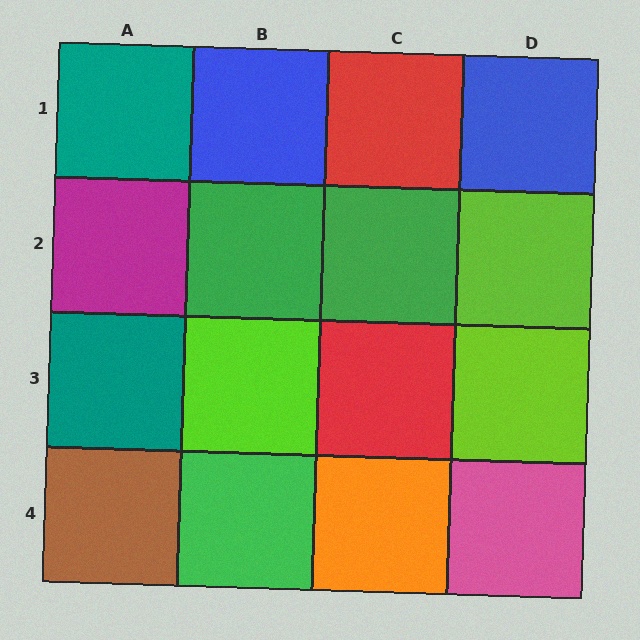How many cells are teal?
2 cells are teal.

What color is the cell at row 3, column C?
Red.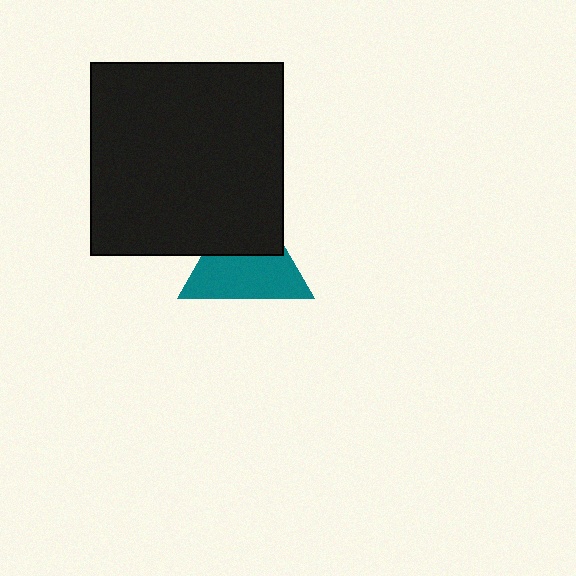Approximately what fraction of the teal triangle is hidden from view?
Roughly 40% of the teal triangle is hidden behind the black square.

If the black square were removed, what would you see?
You would see the complete teal triangle.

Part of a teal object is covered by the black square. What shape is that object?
It is a triangle.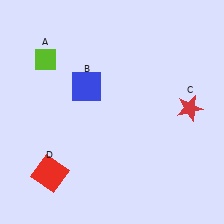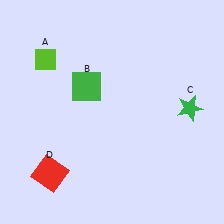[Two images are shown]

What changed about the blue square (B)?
In Image 1, B is blue. In Image 2, it changed to green.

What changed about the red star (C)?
In Image 1, C is red. In Image 2, it changed to green.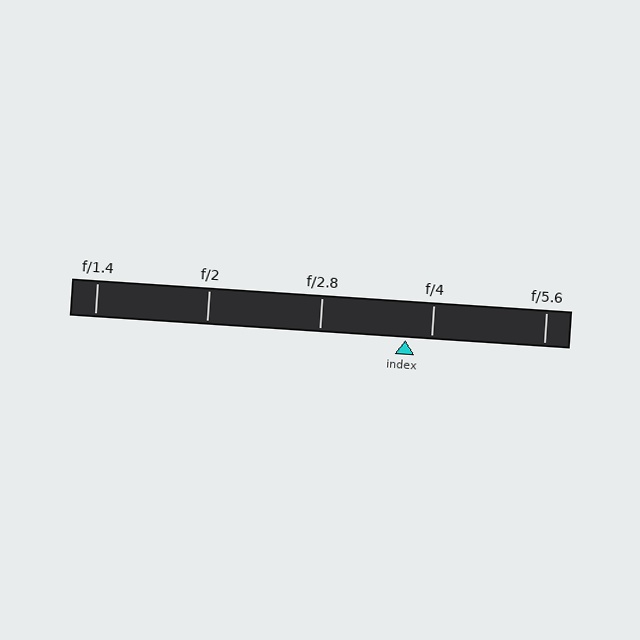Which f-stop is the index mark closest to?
The index mark is closest to f/4.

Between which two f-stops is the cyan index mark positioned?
The index mark is between f/2.8 and f/4.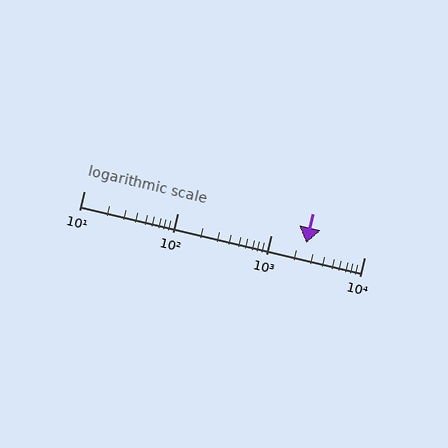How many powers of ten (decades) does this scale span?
The scale spans 3 decades, from 10 to 10000.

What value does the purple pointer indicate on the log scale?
The pointer indicates approximately 2400.